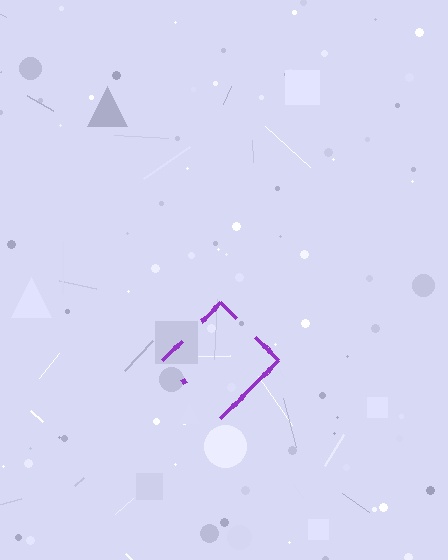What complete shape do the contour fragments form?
The contour fragments form a diamond.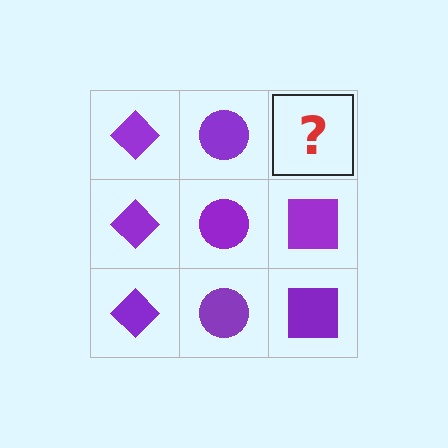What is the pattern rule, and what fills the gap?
The rule is that each column has a consistent shape. The gap should be filled with a purple square.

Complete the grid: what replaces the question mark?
The question mark should be replaced with a purple square.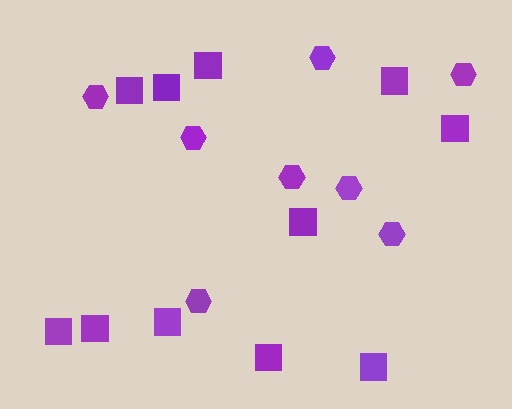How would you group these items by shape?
There are 2 groups: one group of hexagons (8) and one group of squares (11).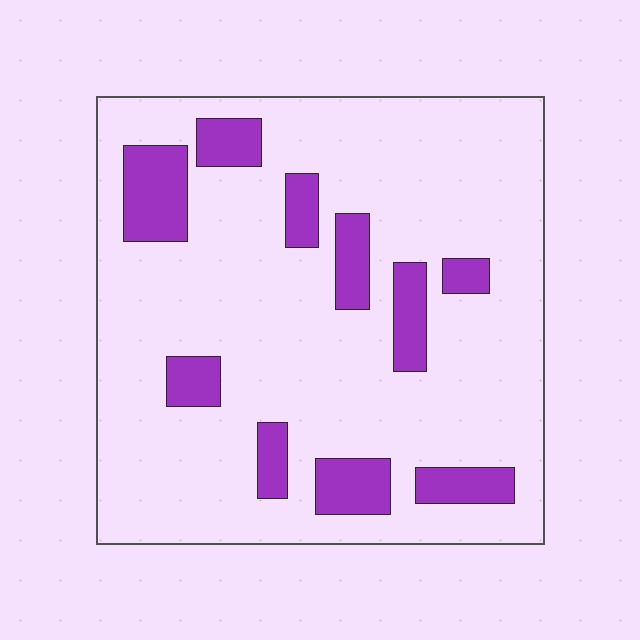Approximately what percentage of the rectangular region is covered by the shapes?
Approximately 15%.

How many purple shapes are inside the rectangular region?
10.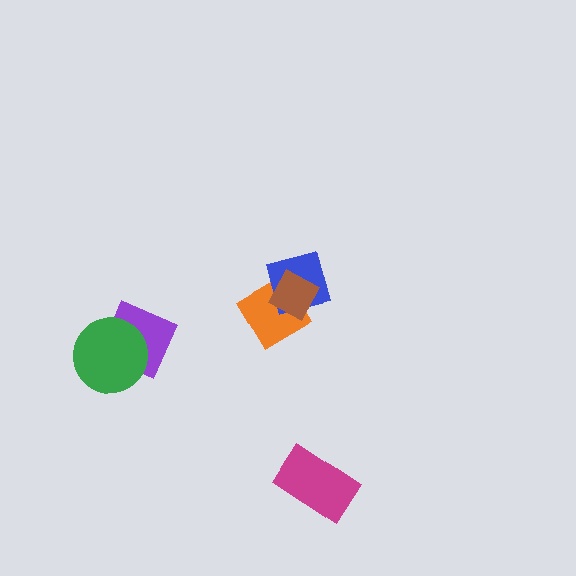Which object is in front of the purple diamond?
The green circle is in front of the purple diamond.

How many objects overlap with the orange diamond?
2 objects overlap with the orange diamond.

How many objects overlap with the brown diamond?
2 objects overlap with the brown diamond.